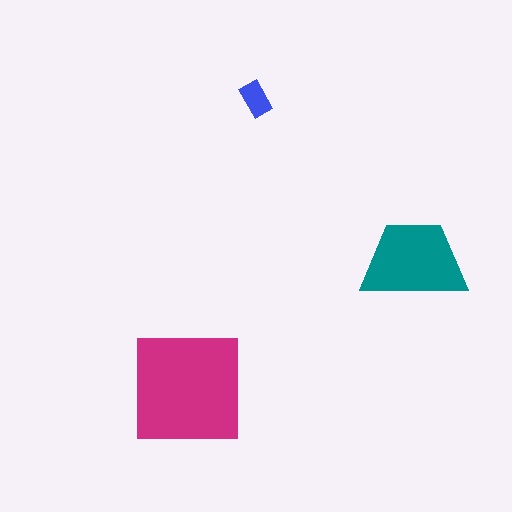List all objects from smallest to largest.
The blue rectangle, the teal trapezoid, the magenta square.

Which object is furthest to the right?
The teal trapezoid is rightmost.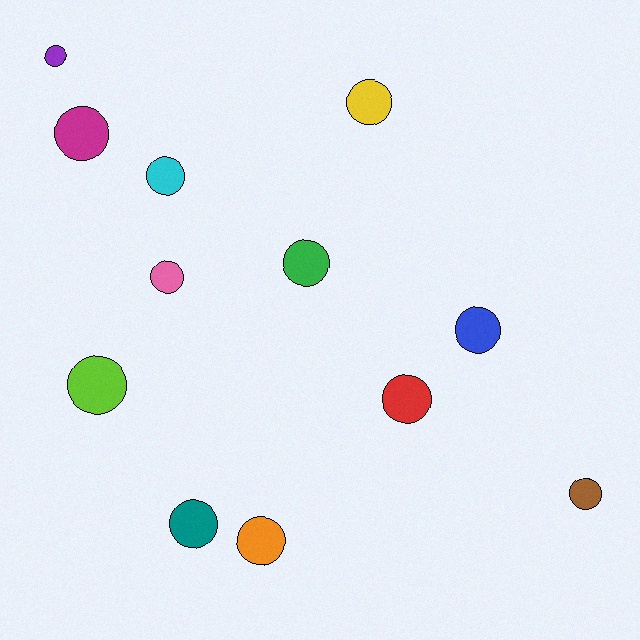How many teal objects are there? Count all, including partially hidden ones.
There is 1 teal object.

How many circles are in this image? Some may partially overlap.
There are 12 circles.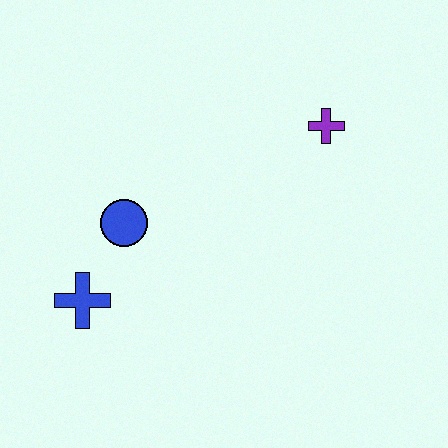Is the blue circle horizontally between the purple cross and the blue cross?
Yes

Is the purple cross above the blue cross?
Yes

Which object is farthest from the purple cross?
The blue cross is farthest from the purple cross.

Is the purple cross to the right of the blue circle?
Yes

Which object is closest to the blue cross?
The blue circle is closest to the blue cross.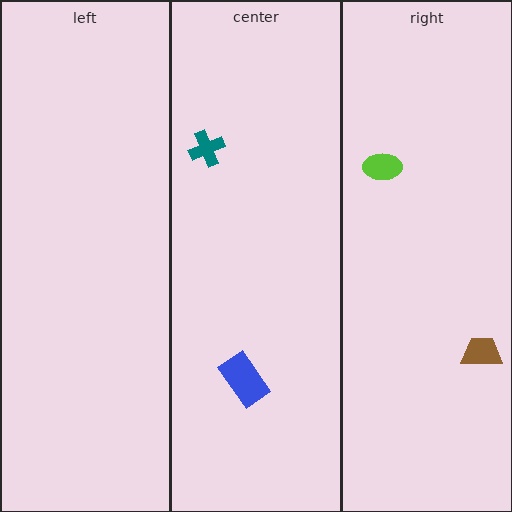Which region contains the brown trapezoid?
The right region.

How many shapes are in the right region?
2.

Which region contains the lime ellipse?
The right region.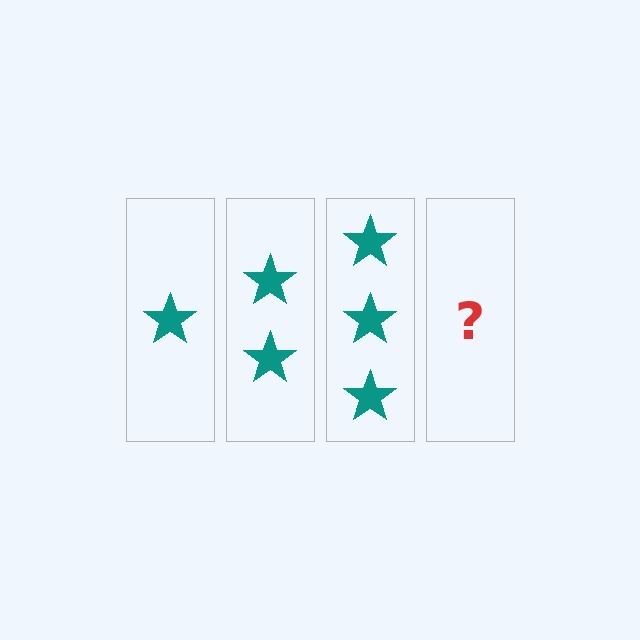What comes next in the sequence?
The next element should be 4 stars.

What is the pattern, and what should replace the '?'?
The pattern is that each step adds one more star. The '?' should be 4 stars.